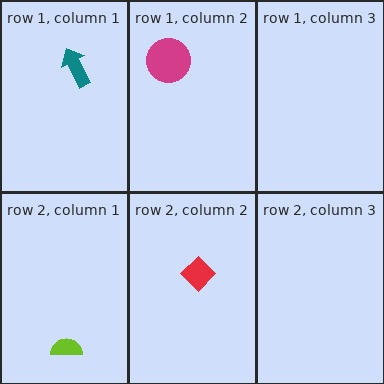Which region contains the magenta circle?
The row 1, column 2 region.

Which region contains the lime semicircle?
The row 2, column 1 region.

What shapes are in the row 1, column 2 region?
The magenta circle.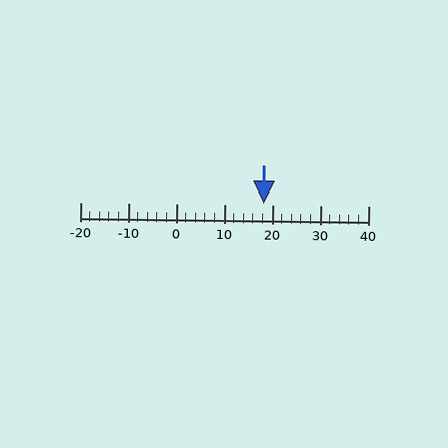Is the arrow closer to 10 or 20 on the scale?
The arrow is closer to 20.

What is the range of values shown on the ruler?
The ruler shows values from -20 to 40.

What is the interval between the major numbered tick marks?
The major tick marks are spaced 10 units apart.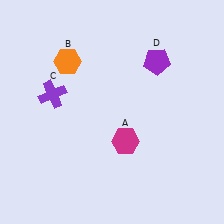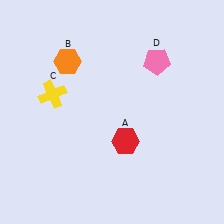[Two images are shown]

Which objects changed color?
A changed from magenta to red. C changed from purple to yellow. D changed from purple to pink.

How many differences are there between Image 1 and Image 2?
There are 3 differences between the two images.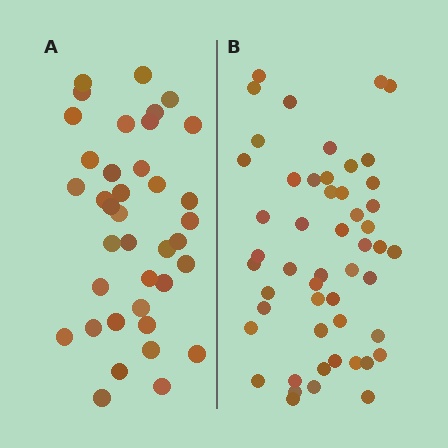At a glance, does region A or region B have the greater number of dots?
Region B (the right region) has more dots.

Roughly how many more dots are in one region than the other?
Region B has approximately 15 more dots than region A.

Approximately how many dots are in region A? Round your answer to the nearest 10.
About 40 dots. (The exact count is 38, which rounds to 40.)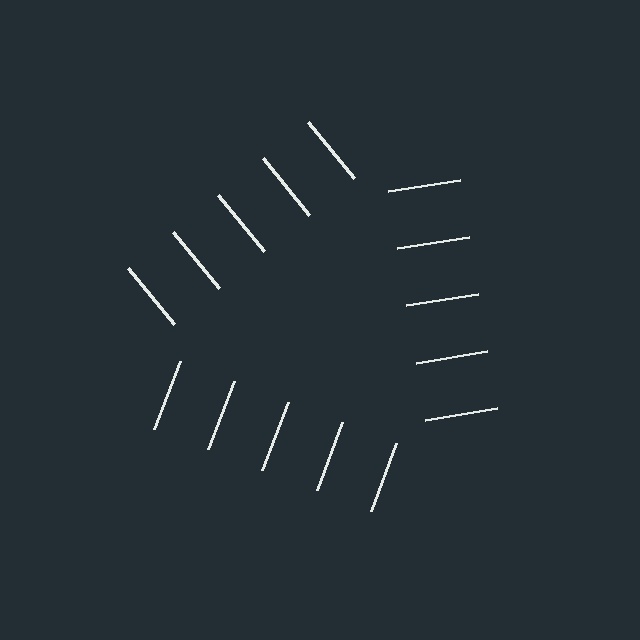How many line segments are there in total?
15 — 5 along each of the 3 edges.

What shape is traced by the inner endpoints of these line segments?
An illusory triangle — the line segments terminate on its edges but no continuous stroke is drawn.